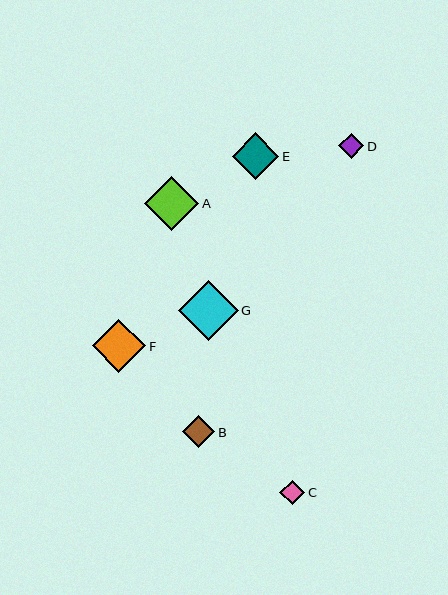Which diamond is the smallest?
Diamond C is the smallest with a size of approximately 25 pixels.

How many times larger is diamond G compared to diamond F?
Diamond G is approximately 1.1 times the size of diamond F.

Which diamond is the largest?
Diamond G is the largest with a size of approximately 60 pixels.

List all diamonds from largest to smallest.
From largest to smallest: G, A, F, E, B, D, C.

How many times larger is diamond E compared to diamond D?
Diamond E is approximately 1.9 times the size of diamond D.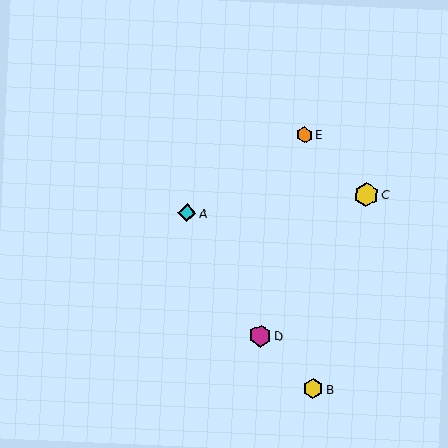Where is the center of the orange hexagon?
The center of the orange hexagon is at (304, 135).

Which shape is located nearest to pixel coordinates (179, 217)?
The cyan diamond (labeled A) at (187, 213) is nearest to that location.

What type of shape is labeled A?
Shape A is a cyan diamond.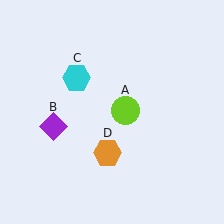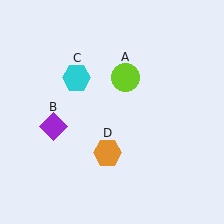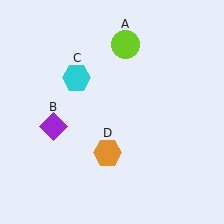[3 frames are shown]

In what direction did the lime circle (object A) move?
The lime circle (object A) moved up.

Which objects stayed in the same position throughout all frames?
Purple diamond (object B) and cyan hexagon (object C) and orange hexagon (object D) remained stationary.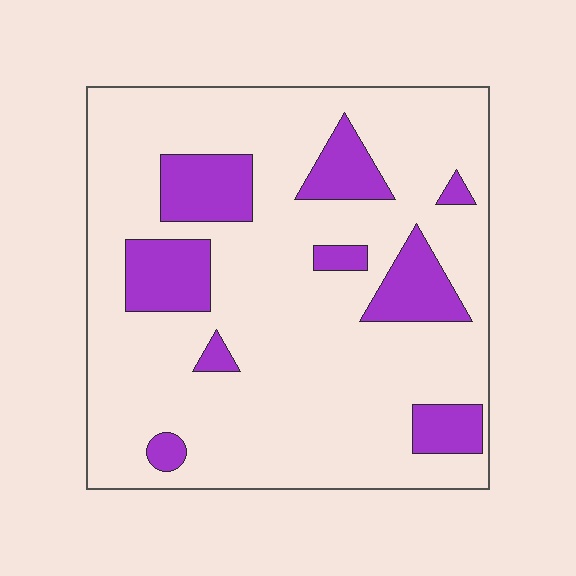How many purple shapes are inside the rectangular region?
9.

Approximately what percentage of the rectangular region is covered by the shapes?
Approximately 20%.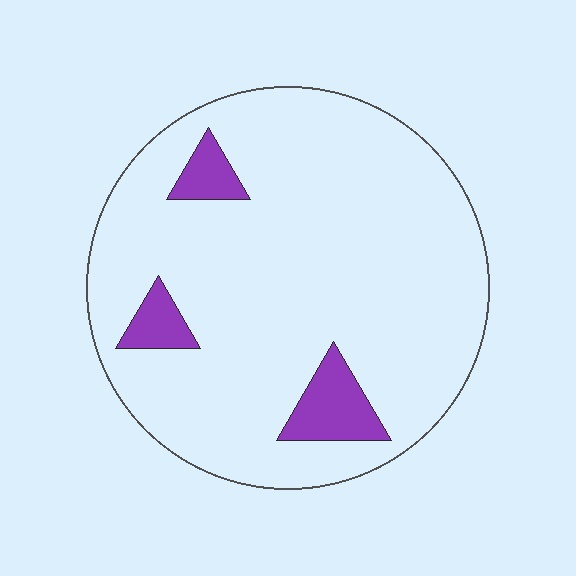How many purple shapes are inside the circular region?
3.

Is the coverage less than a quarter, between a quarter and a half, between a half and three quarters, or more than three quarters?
Less than a quarter.